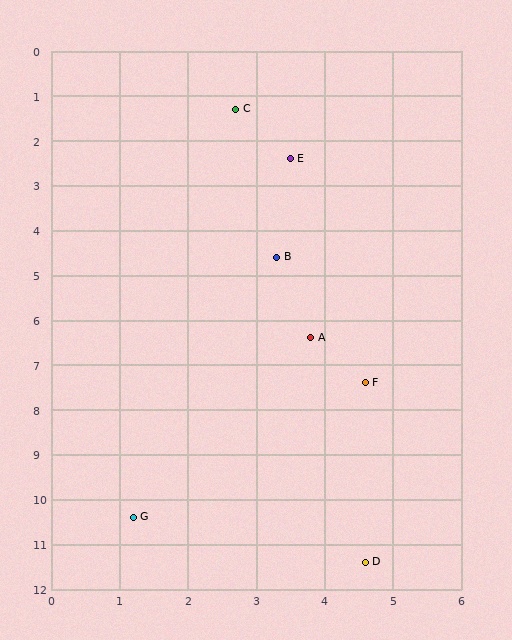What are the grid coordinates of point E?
Point E is at approximately (3.5, 2.4).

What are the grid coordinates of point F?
Point F is at approximately (4.6, 7.4).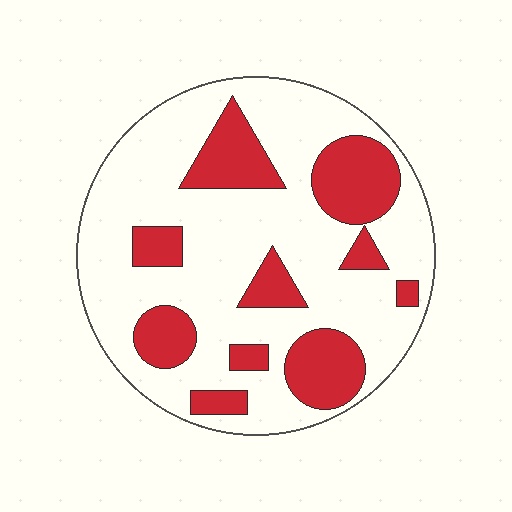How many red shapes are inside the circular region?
10.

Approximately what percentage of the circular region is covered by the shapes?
Approximately 30%.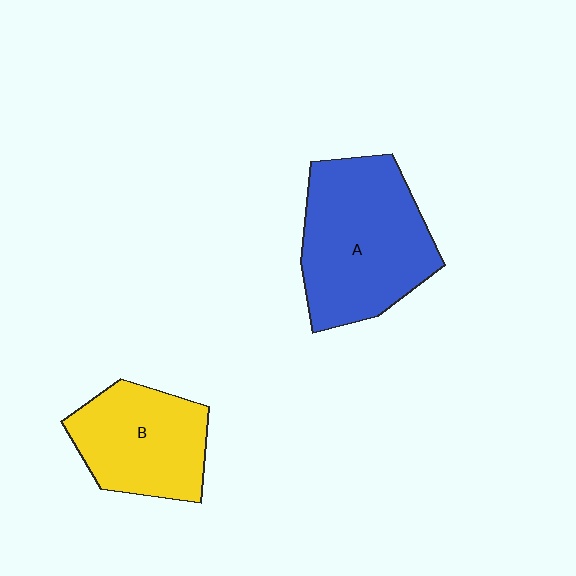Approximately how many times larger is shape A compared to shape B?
Approximately 1.4 times.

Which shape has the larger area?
Shape A (blue).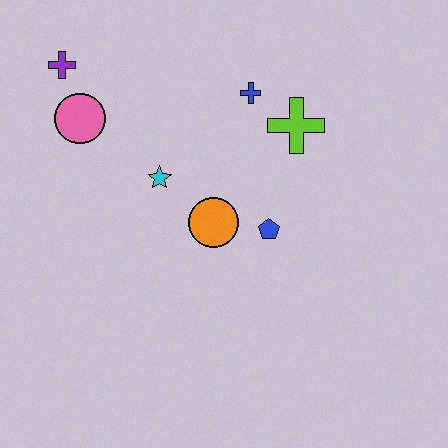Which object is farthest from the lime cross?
The purple cross is farthest from the lime cross.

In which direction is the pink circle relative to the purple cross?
The pink circle is below the purple cross.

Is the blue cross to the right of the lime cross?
No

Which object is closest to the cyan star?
The orange circle is closest to the cyan star.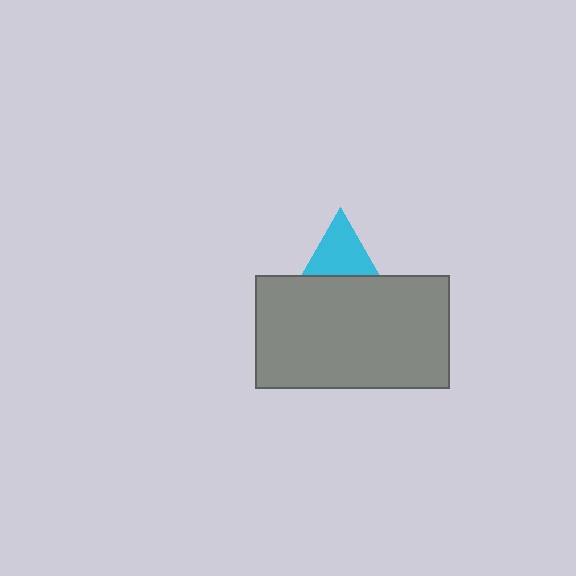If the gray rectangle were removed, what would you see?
You would see the complete cyan triangle.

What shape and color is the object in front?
The object in front is a gray rectangle.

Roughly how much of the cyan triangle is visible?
About half of it is visible (roughly 55%).